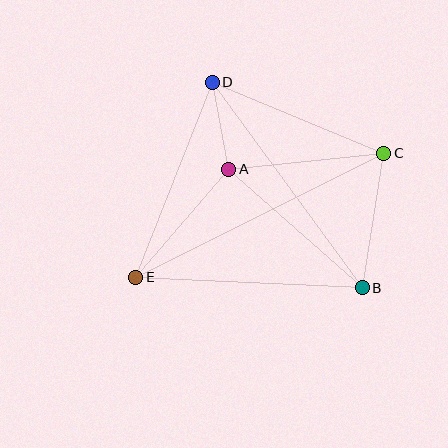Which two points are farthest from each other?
Points C and E are farthest from each other.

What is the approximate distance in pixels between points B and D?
The distance between B and D is approximately 255 pixels.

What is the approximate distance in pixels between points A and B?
The distance between A and B is approximately 179 pixels.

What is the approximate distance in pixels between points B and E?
The distance between B and E is approximately 227 pixels.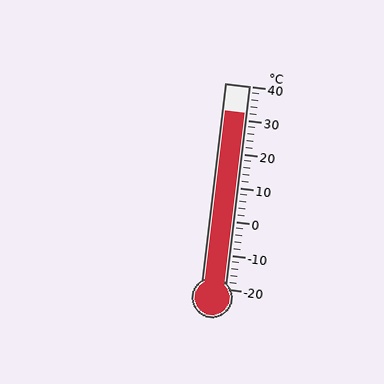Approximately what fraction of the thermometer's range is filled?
The thermometer is filled to approximately 85% of its range.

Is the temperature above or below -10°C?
The temperature is above -10°C.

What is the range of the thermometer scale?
The thermometer scale ranges from -20°C to 40°C.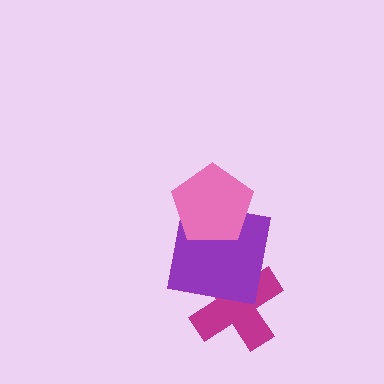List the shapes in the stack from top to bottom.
From top to bottom: the pink pentagon, the purple square, the magenta cross.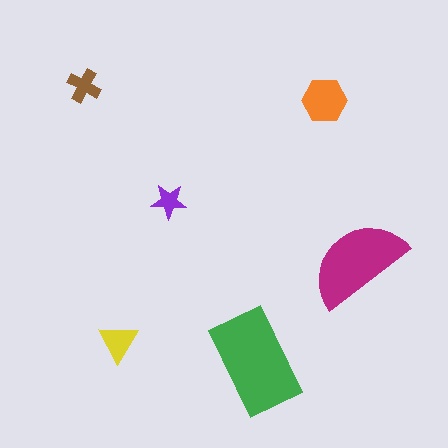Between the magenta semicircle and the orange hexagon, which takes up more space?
The magenta semicircle.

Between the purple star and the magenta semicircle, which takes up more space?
The magenta semicircle.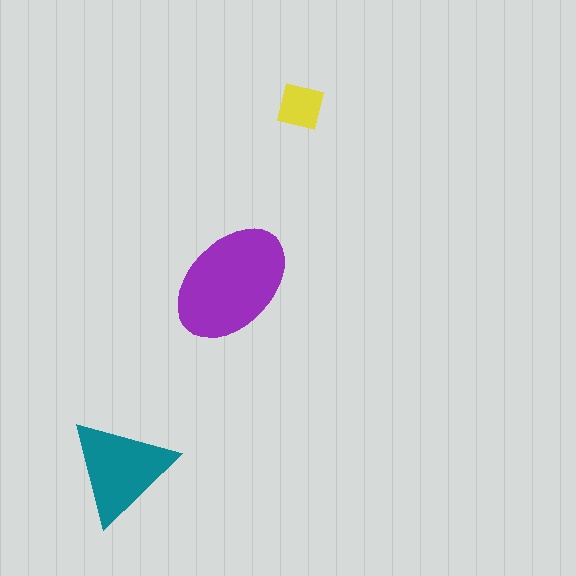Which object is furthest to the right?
The yellow square is rightmost.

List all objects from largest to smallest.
The purple ellipse, the teal triangle, the yellow square.